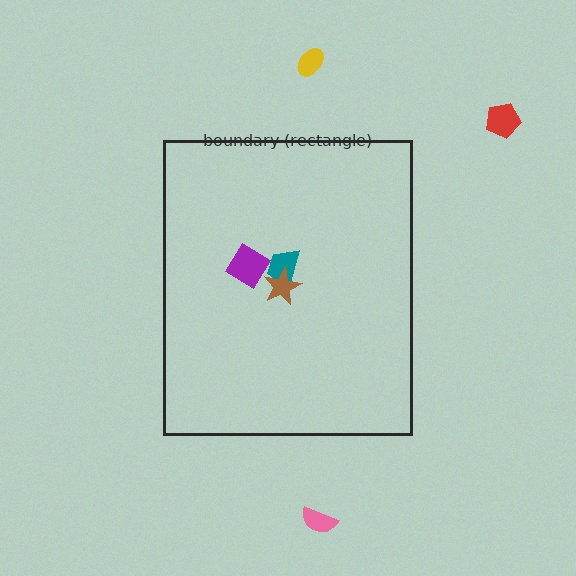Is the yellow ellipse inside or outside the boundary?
Outside.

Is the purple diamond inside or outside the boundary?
Inside.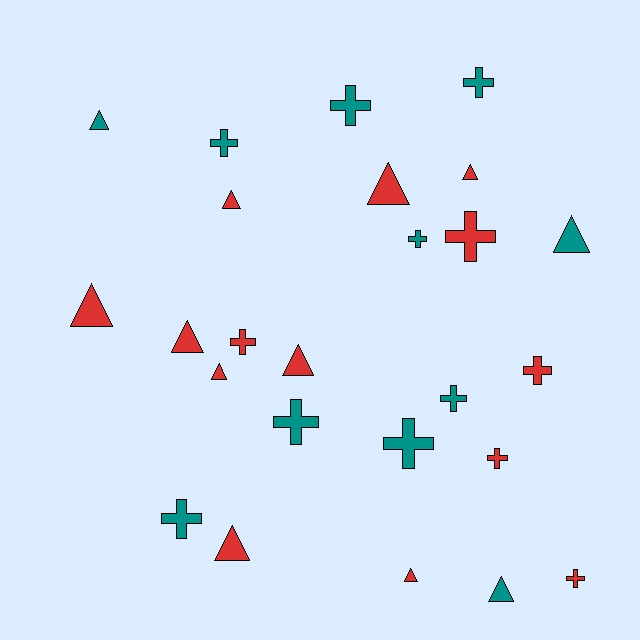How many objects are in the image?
There are 25 objects.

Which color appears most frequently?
Red, with 14 objects.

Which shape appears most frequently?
Cross, with 13 objects.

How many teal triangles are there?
There are 3 teal triangles.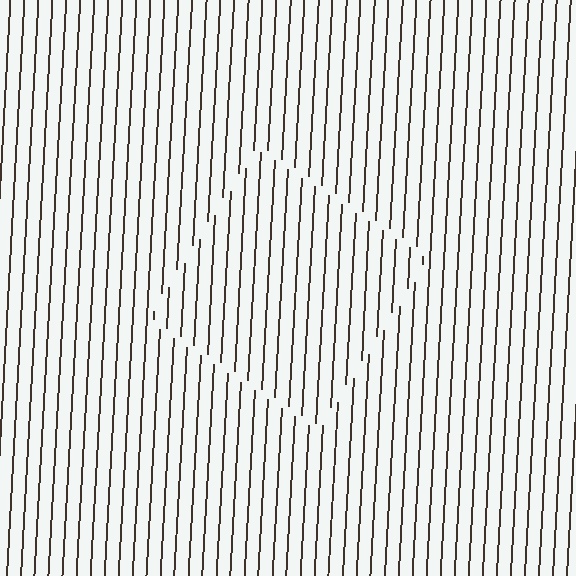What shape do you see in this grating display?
An illusory square. The interior of the shape contains the same grating, shifted by half a period — the contour is defined by the phase discontinuity where line-ends from the inner and outer gratings abut.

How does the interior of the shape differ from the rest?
The interior of the shape contains the same grating, shifted by half a period — the contour is defined by the phase discontinuity where line-ends from the inner and outer gratings abut.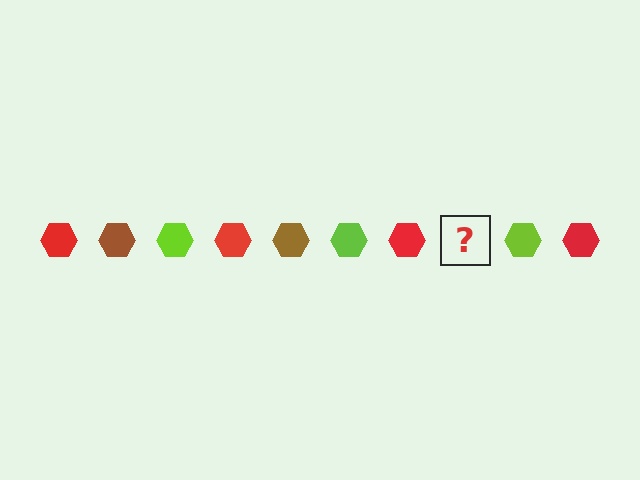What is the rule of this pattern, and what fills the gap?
The rule is that the pattern cycles through red, brown, lime hexagons. The gap should be filled with a brown hexagon.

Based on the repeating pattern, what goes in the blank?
The blank should be a brown hexagon.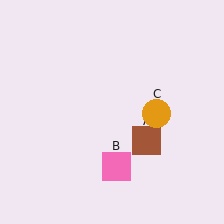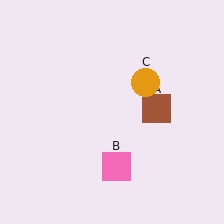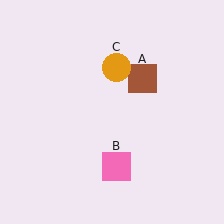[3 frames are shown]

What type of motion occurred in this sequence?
The brown square (object A), orange circle (object C) rotated counterclockwise around the center of the scene.